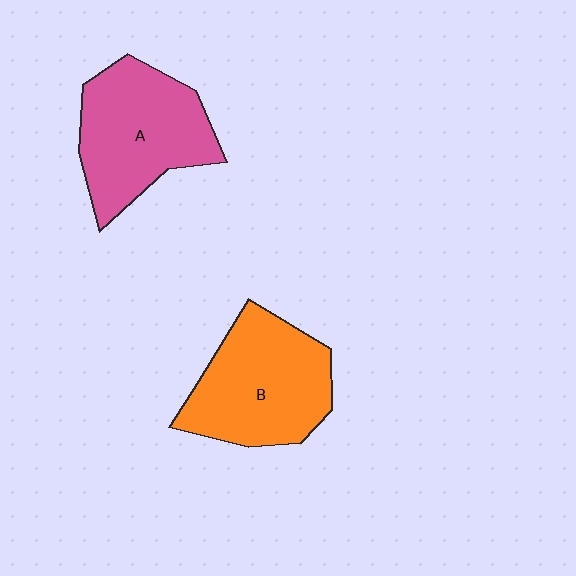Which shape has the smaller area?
Shape A (pink).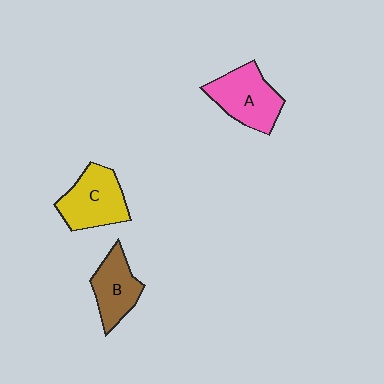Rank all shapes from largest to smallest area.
From largest to smallest: C (yellow), A (pink), B (brown).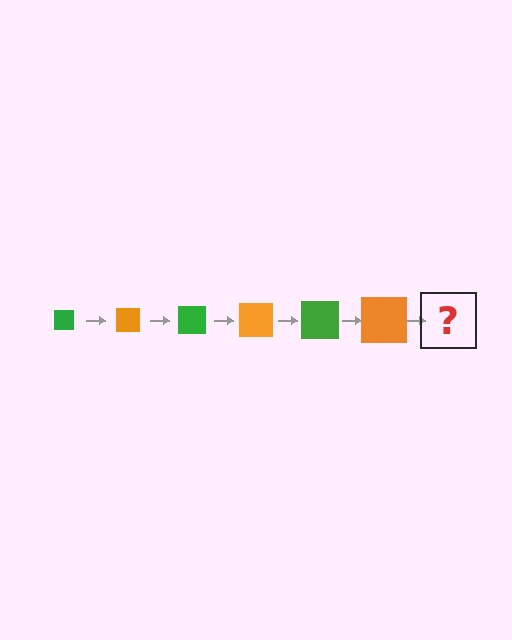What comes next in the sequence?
The next element should be a green square, larger than the previous one.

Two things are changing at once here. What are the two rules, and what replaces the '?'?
The two rules are that the square grows larger each step and the color cycles through green and orange. The '?' should be a green square, larger than the previous one.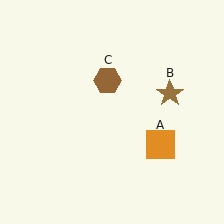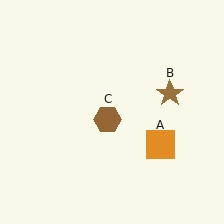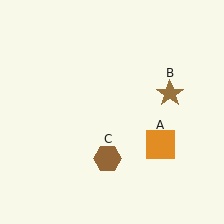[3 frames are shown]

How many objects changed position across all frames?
1 object changed position: brown hexagon (object C).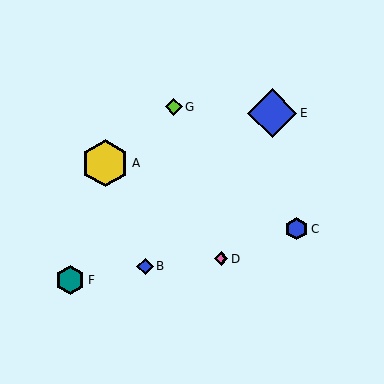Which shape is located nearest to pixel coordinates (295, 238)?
The blue hexagon (labeled C) at (297, 229) is nearest to that location.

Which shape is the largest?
The blue diamond (labeled E) is the largest.